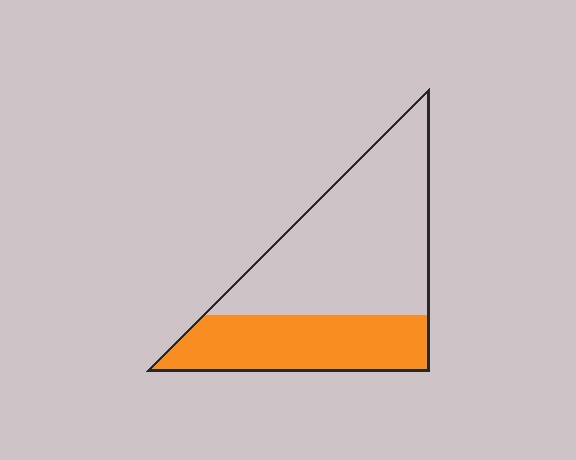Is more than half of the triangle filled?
No.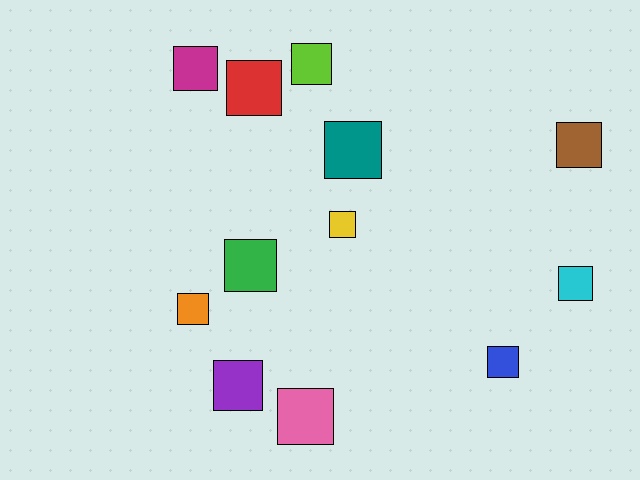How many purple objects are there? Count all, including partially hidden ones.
There is 1 purple object.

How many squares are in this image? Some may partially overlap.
There are 12 squares.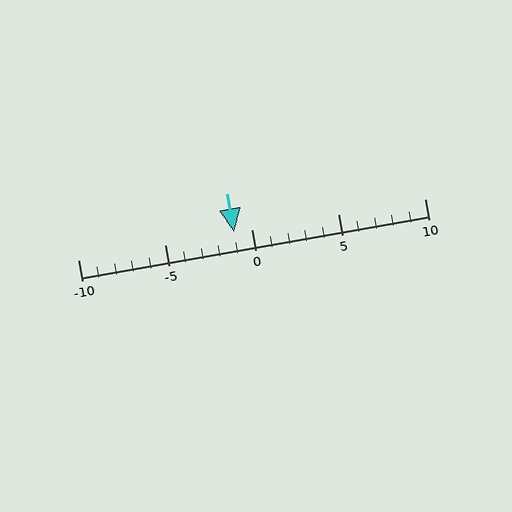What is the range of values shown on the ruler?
The ruler shows values from -10 to 10.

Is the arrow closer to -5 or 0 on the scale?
The arrow is closer to 0.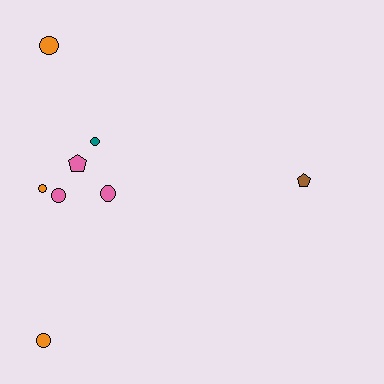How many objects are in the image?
There are 8 objects.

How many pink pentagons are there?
There is 1 pink pentagon.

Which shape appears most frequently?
Circle, with 6 objects.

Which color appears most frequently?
Orange, with 3 objects.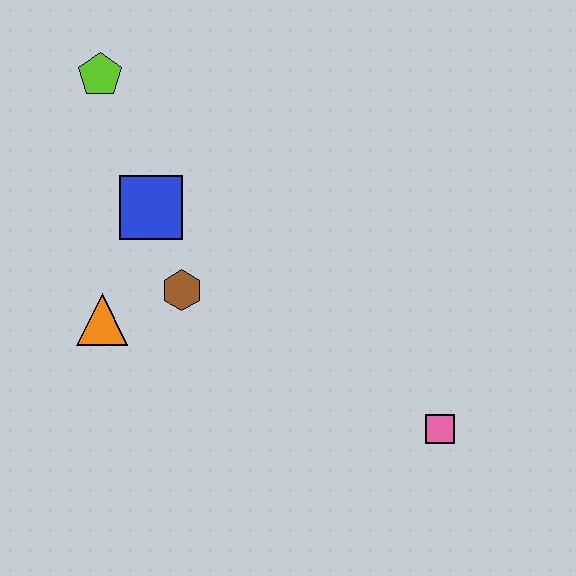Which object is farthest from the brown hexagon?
The pink square is farthest from the brown hexagon.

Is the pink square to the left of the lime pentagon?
No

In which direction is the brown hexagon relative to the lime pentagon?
The brown hexagon is below the lime pentagon.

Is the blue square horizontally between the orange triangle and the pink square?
Yes